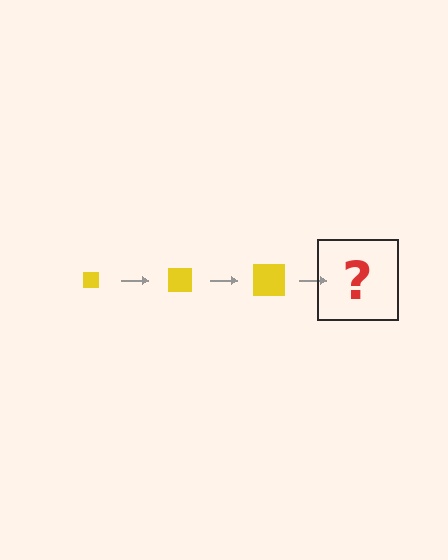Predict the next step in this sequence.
The next step is a yellow square, larger than the previous one.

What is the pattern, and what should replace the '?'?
The pattern is that the square gets progressively larger each step. The '?' should be a yellow square, larger than the previous one.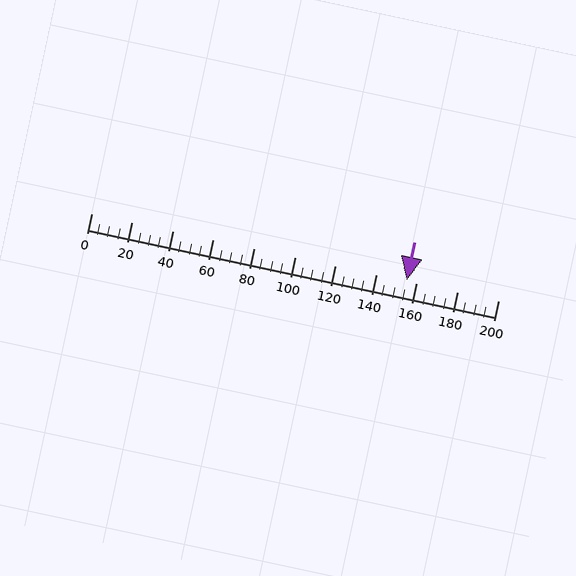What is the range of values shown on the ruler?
The ruler shows values from 0 to 200.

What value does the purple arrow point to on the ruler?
The purple arrow points to approximately 155.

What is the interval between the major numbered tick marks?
The major tick marks are spaced 20 units apart.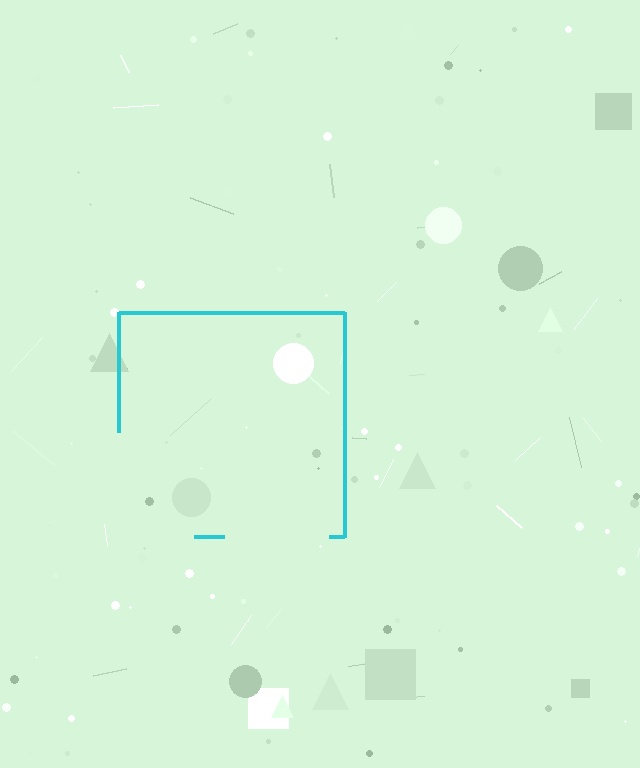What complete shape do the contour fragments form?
The contour fragments form a square.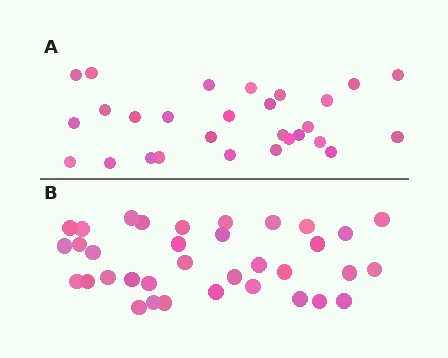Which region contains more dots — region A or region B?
Region B (the bottom region) has more dots.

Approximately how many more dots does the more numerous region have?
Region B has roughly 8 or so more dots than region A.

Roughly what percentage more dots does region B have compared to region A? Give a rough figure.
About 25% more.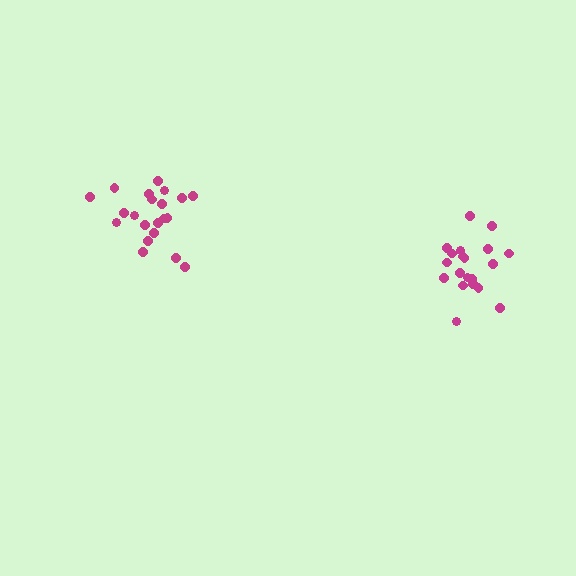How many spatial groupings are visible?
There are 2 spatial groupings.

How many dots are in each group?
Group 1: 20 dots, Group 2: 21 dots (41 total).